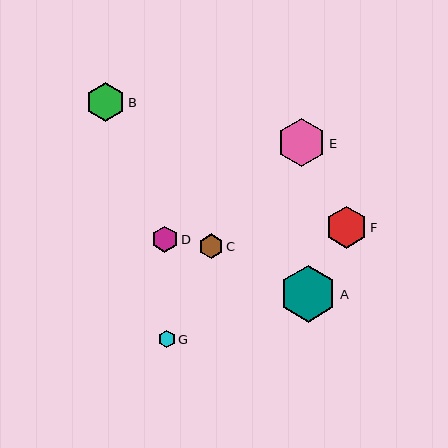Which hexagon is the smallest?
Hexagon G is the smallest with a size of approximately 17 pixels.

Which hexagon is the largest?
Hexagon A is the largest with a size of approximately 57 pixels.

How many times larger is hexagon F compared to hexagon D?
Hexagon F is approximately 1.6 times the size of hexagon D.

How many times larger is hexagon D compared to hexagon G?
Hexagon D is approximately 1.5 times the size of hexagon G.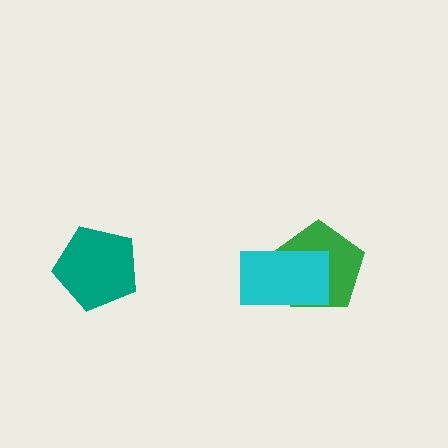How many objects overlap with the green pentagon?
1 object overlaps with the green pentagon.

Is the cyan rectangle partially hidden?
No, no other shape covers it.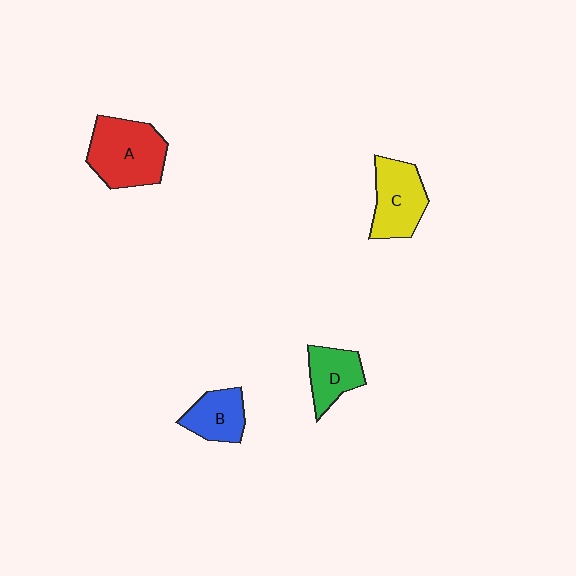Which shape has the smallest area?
Shape B (blue).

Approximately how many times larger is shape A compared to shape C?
Approximately 1.3 times.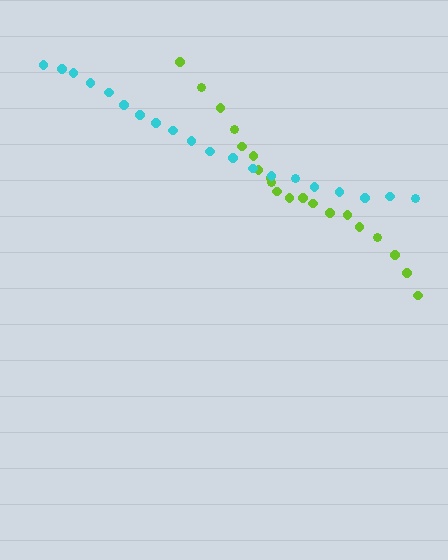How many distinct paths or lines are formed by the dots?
There are 2 distinct paths.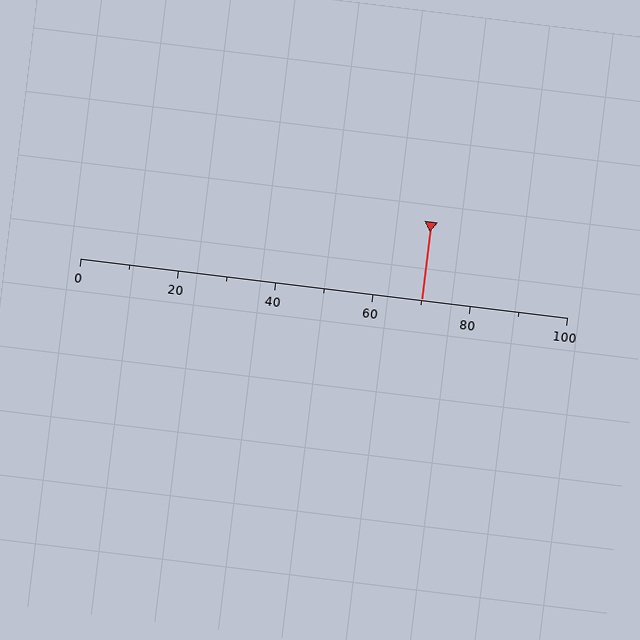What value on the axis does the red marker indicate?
The marker indicates approximately 70.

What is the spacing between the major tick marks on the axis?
The major ticks are spaced 20 apart.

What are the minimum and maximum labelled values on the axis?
The axis runs from 0 to 100.